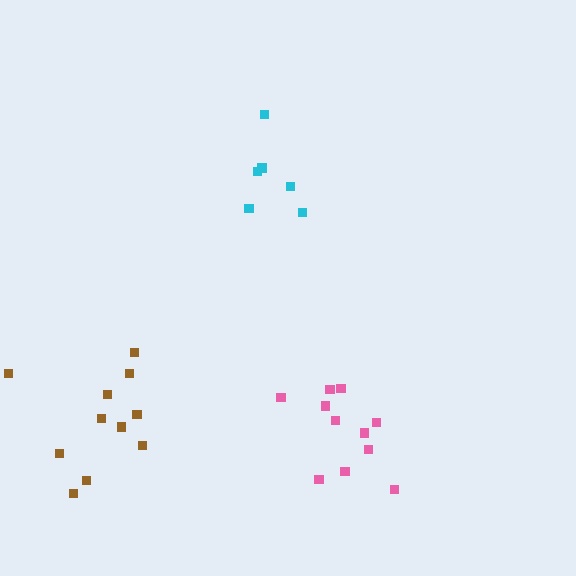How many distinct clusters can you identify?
There are 3 distinct clusters.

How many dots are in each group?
Group 1: 11 dots, Group 2: 6 dots, Group 3: 11 dots (28 total).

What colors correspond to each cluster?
The clusters are colored: brown, cyan, pink.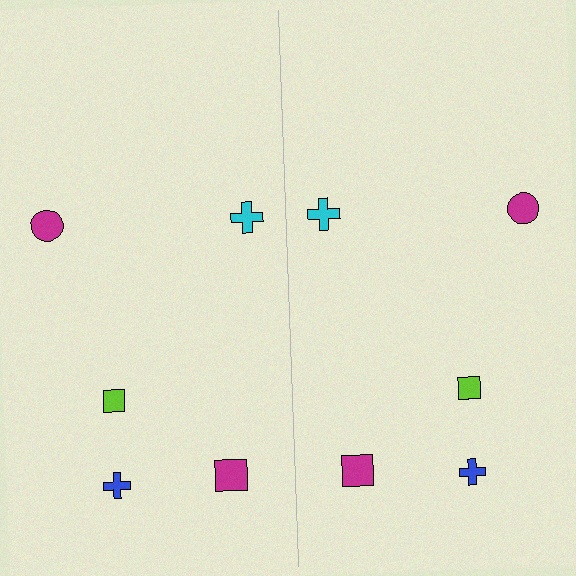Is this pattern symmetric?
Yes, this pattern has bilateral (reflection) symmetry.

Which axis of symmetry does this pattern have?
The pattern has a vertical axis of symmetry running through the center of the image.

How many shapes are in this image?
There are 10 shapes in this image.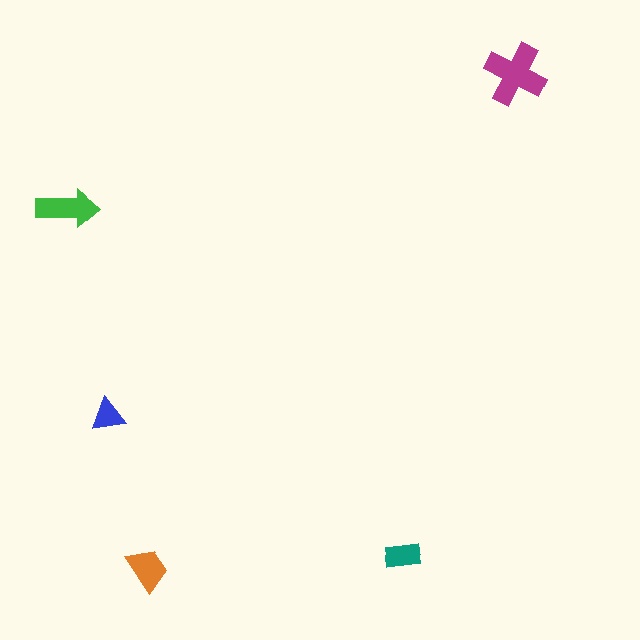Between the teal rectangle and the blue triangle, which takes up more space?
The teal rectangle.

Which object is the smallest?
The blue triangle.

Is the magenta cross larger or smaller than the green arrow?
Larger.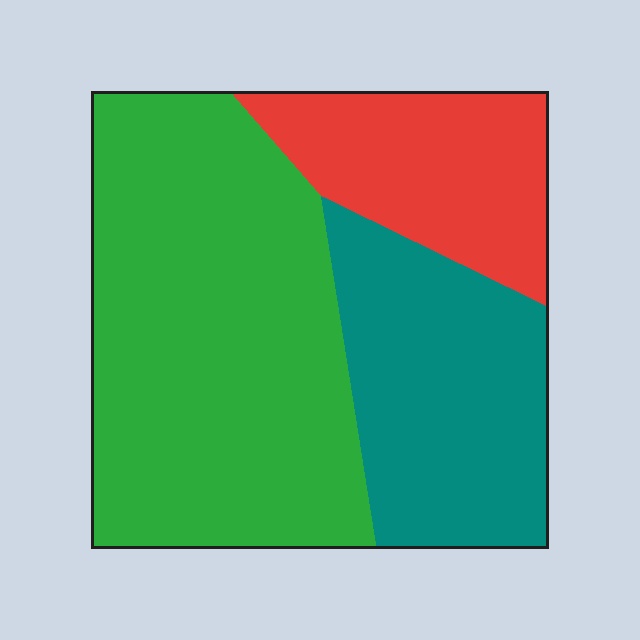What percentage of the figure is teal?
Teal covers 28% of the figure.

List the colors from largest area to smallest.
From largest to smallest: green, teal, red.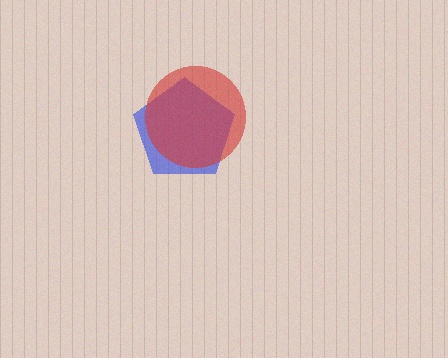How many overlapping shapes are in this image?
There are 2 overlapping shapes in the image.